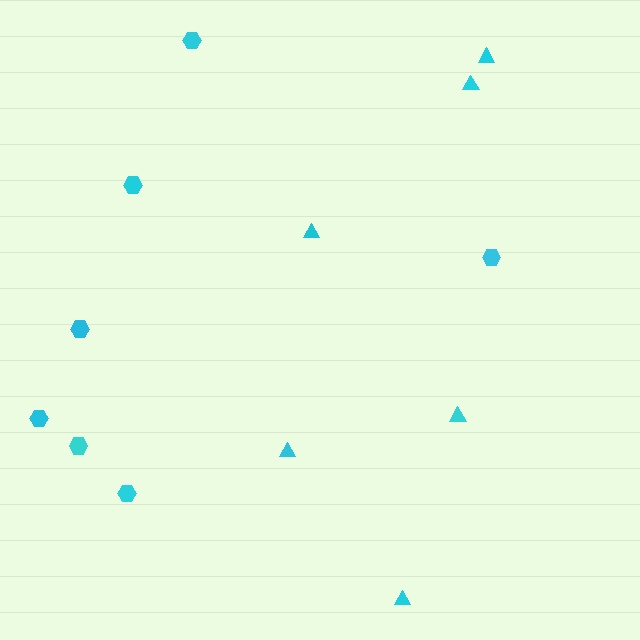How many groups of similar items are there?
There are 2 groups: one group of hexagons (7) and one group of triangles (6).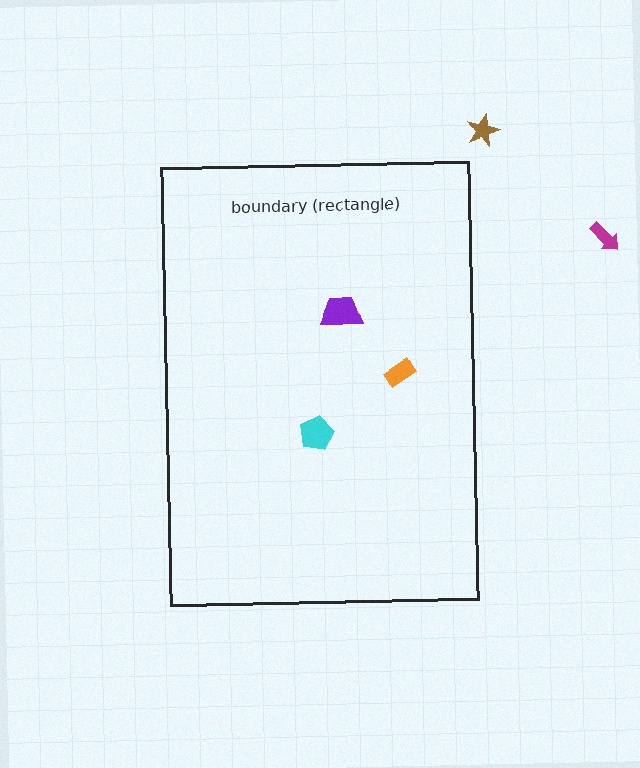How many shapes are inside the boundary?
3 inside, 2 outside.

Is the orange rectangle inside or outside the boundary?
Inside.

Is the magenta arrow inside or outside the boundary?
Outside.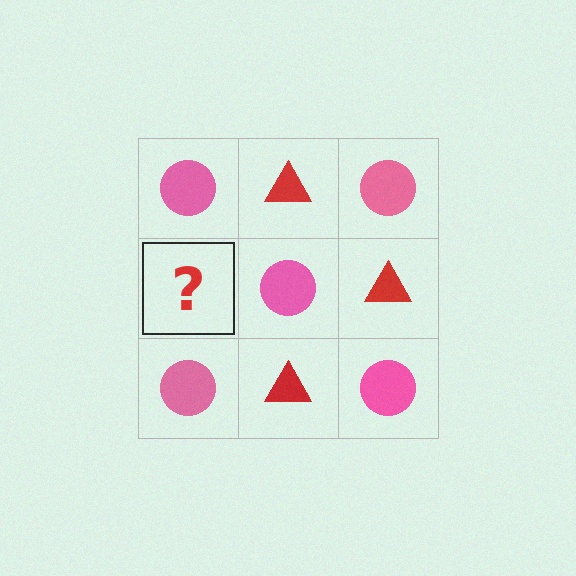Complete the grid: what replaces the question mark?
The question mark should be replaced with a red triangle.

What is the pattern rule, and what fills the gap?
The rule is that it alternates pink circle and red triangle in a checkerboard pattern. The gap should be filled with a red triangle.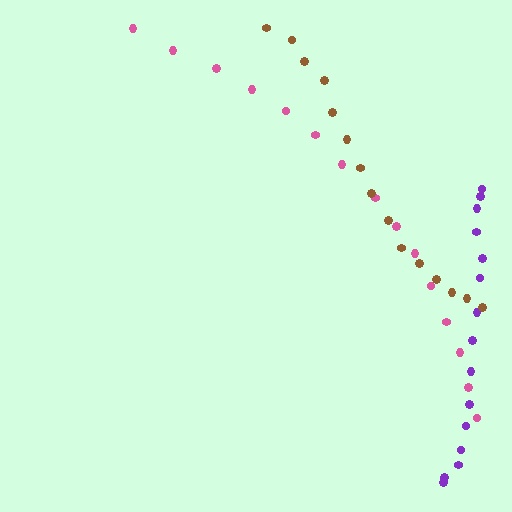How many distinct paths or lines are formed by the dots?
There are 3 distinct paths.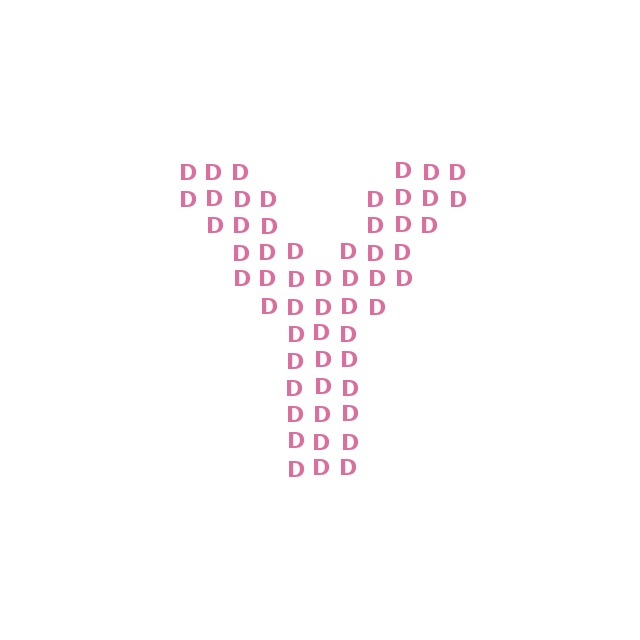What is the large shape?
The large shape is the letter Y.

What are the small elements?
The small elements are letter D's.